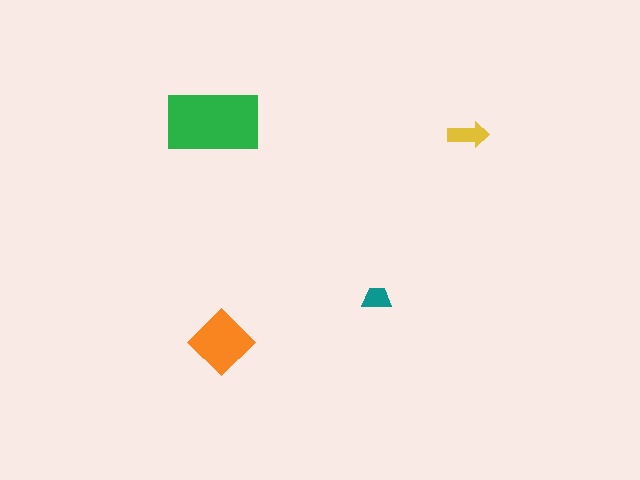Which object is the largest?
The green rectangle.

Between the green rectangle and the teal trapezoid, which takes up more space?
The green rectangle.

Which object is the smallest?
The teal trapezoid.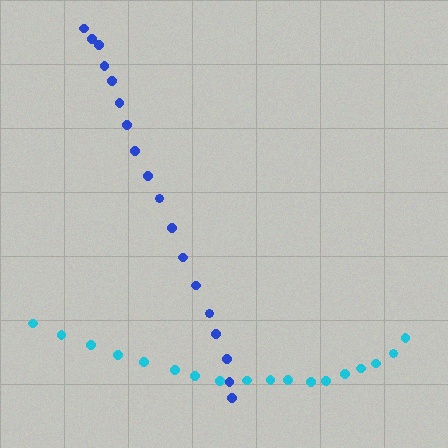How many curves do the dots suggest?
There are 2 distinct paths.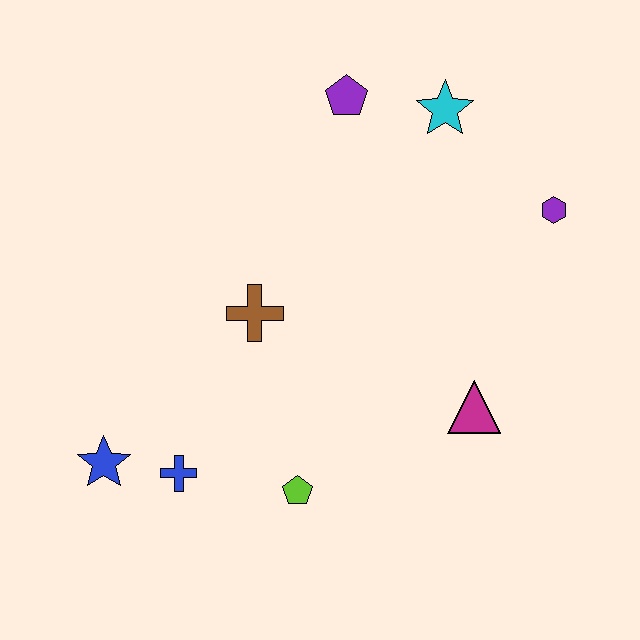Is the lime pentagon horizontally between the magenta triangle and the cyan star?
No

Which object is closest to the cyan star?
The purple pentagon is closest to the cyan star.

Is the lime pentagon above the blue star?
No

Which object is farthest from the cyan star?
The blue star is farthest from the cyan star.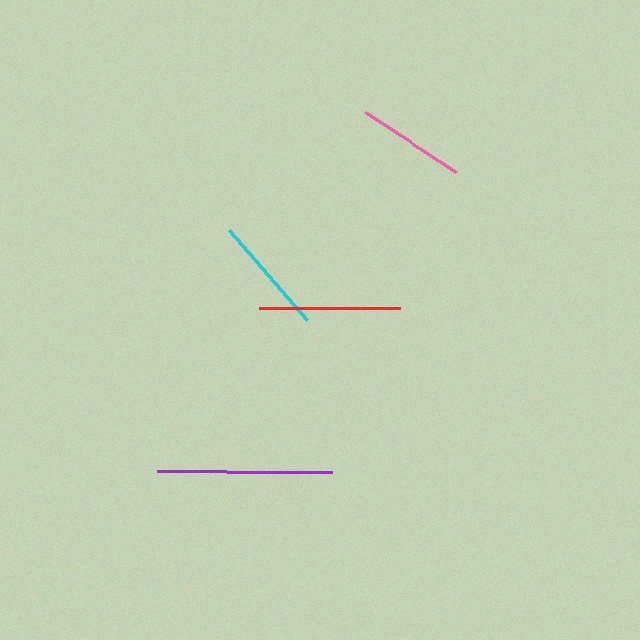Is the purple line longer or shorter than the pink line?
The purple line is longer than the pink line.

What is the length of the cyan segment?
The cyan segment is approximately 119 pixels long.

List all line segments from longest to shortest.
From longest to shortest: purple, red, cyan, pink.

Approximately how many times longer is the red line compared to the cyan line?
The red line is approximately 1.2 times the length of the cyan line.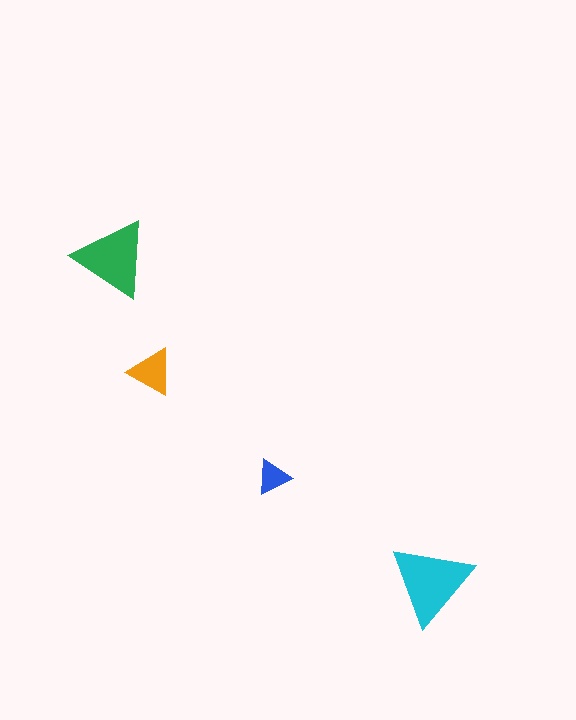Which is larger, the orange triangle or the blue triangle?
The orange one.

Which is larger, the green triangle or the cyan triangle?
The cyan one.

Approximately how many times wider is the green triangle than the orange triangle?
About 1.5 times wider.